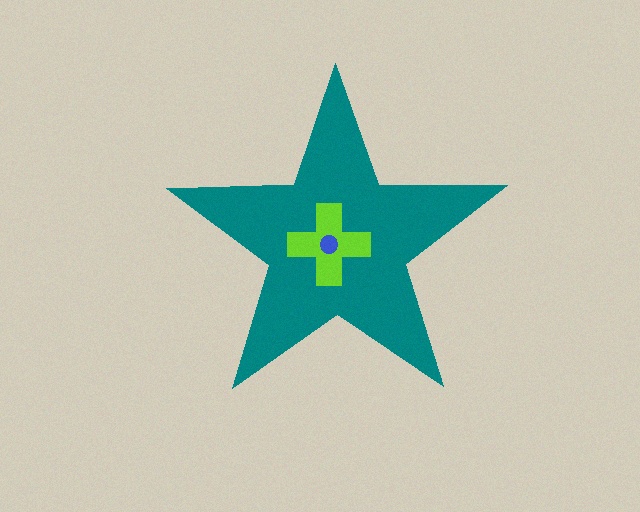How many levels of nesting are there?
3.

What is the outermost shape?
The teal star.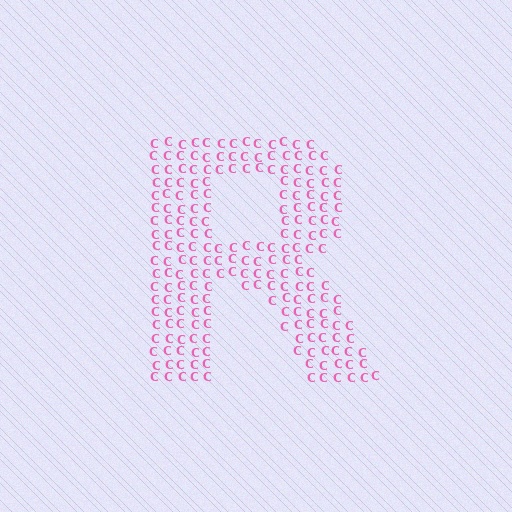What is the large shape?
The large shape is the letter R.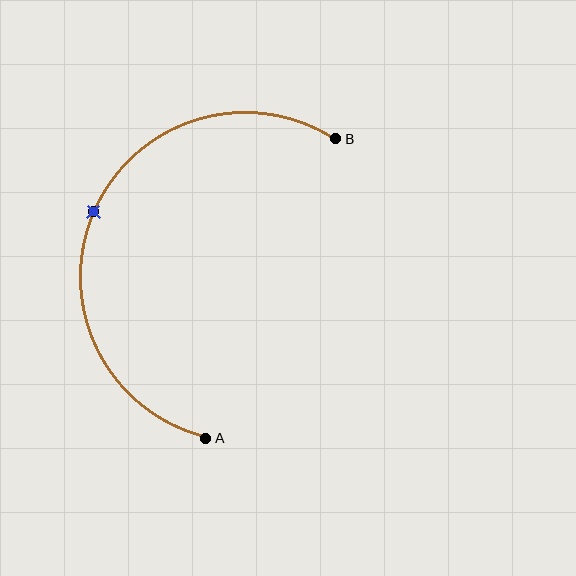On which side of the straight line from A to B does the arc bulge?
The arc bulges to the left of the straight line connecting A and B.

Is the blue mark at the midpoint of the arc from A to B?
Yes. The blue mark lies on the arc at equal arc-length from both A and B — it is the arc midpoint.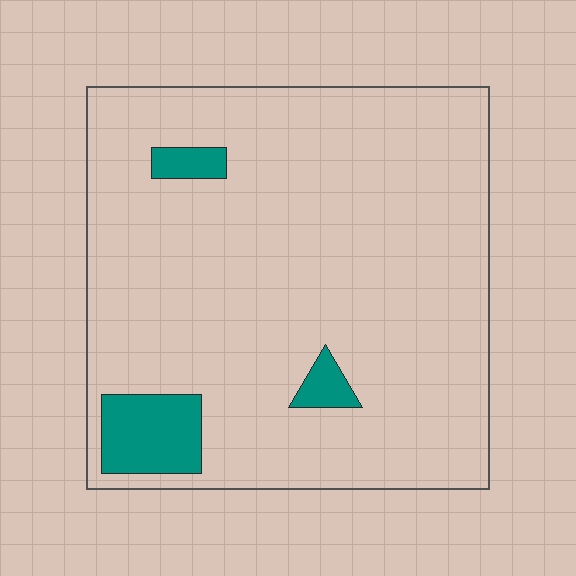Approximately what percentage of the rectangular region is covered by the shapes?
Approximately 10%.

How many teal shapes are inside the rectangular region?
3.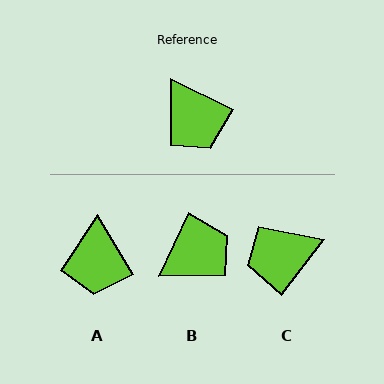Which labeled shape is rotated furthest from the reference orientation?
C, about 101 degrees away.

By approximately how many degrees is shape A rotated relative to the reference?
Approximately 33 degrees clockwise.